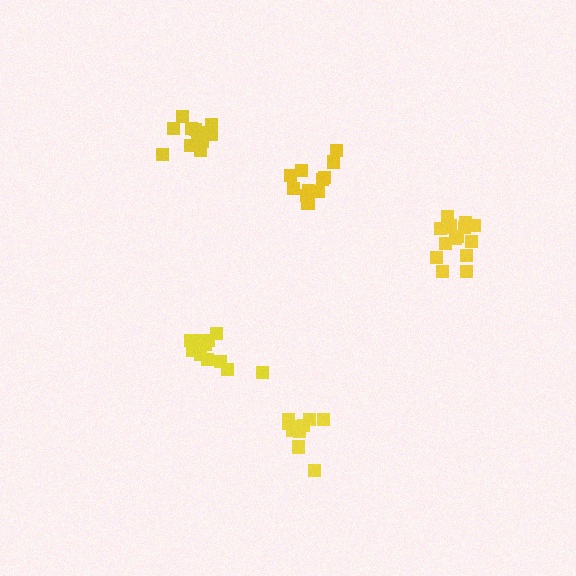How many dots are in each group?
Group 1: 11 dots, Group 2: 15 dots, Group 3: 12 dots, Group 4: 14 dots, Group 5: 10 dots (62 total).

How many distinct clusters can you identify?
There are 5 distinct clusters.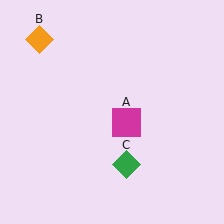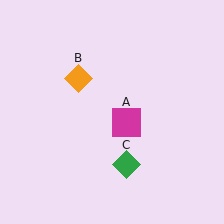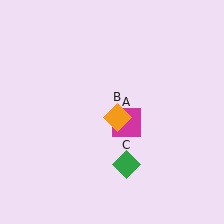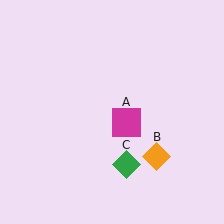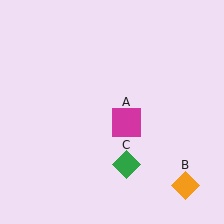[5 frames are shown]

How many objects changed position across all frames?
1 object changed position: orange diamond (object B).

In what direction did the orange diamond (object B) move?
The orange diamond (object B) moved down and to the right.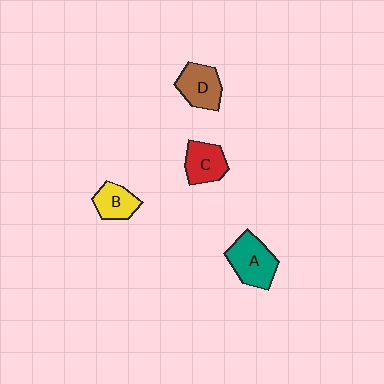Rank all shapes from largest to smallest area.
From largest to smallest: A (teal), D (brown), C (red), B (yellow).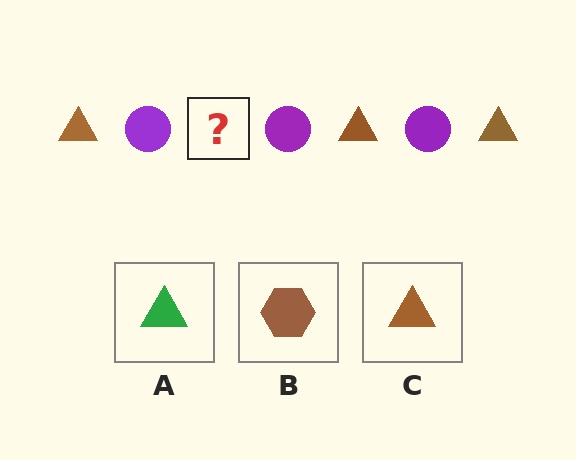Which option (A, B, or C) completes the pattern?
C.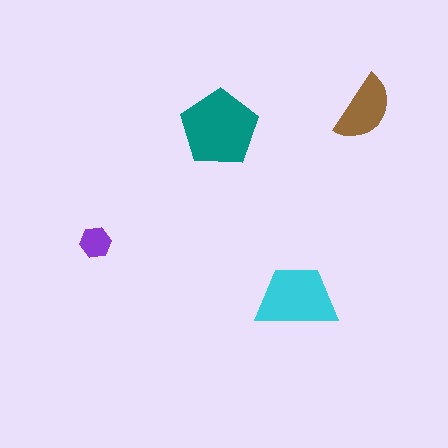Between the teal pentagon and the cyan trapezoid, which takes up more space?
The teal pentagon.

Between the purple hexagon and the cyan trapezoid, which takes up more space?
The cyan trapezoid.